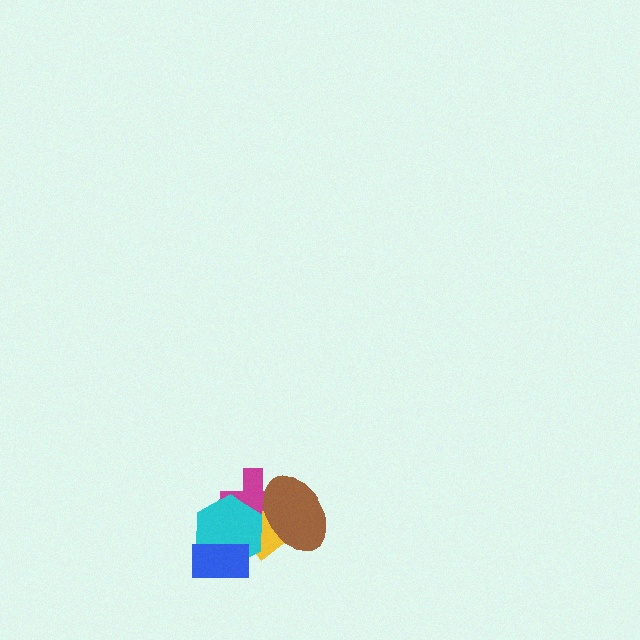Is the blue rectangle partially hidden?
No, no other shape covers it.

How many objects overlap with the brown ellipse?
3 objects overlap with the brown ellipse.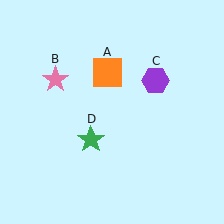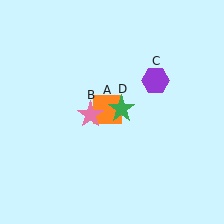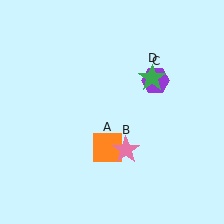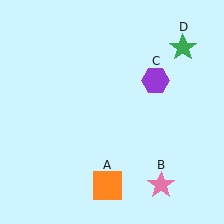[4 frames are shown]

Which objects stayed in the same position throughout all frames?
Purple hexagon (object C) remained stationary.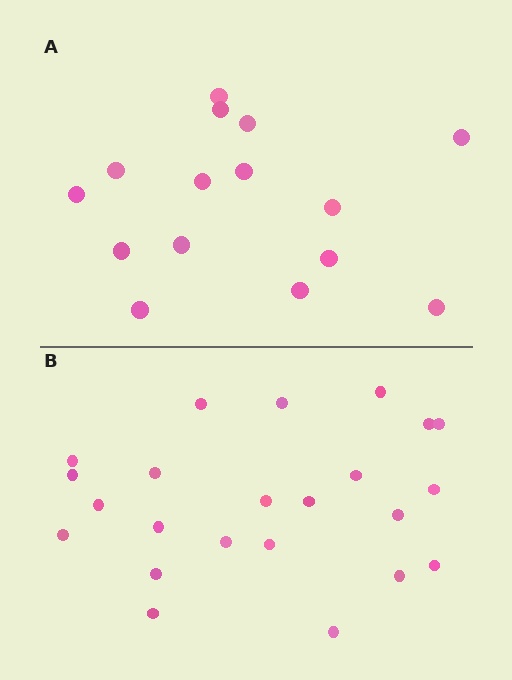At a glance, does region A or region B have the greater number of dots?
Region B (the bottom region) has more dots.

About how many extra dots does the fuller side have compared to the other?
Region B has roughly 8 or so more dots than region A.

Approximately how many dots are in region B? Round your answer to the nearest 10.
About 20 dots. (The exact count is 23, which rounds to 20.)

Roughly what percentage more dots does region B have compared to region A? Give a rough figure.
About 55% more.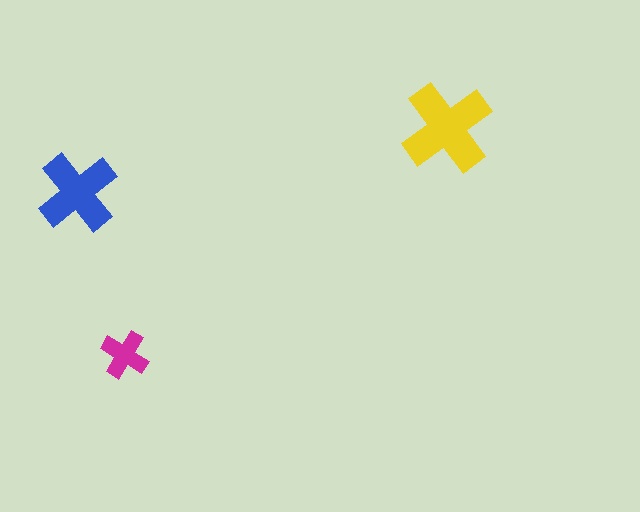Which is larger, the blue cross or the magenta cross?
The blue one.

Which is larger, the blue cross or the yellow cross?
The yellow one.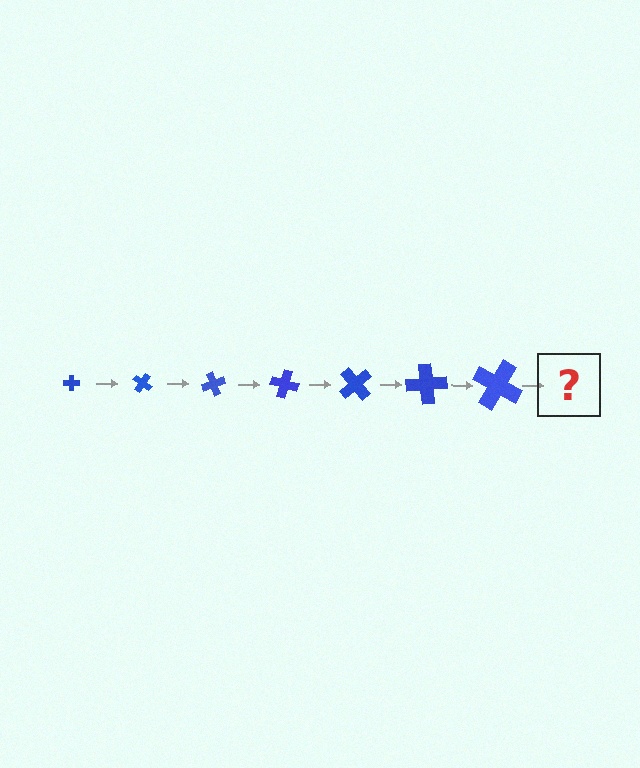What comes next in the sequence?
The next element should be a cross, larger than the previous one and rotated 245 degrees from the start.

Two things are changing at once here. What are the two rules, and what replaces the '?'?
The two rules are that the cross grows larger each step and it rotates 35 degrees each step. The '?' should be a cross, larger than the previous one and rotated 245 degrees from the start.